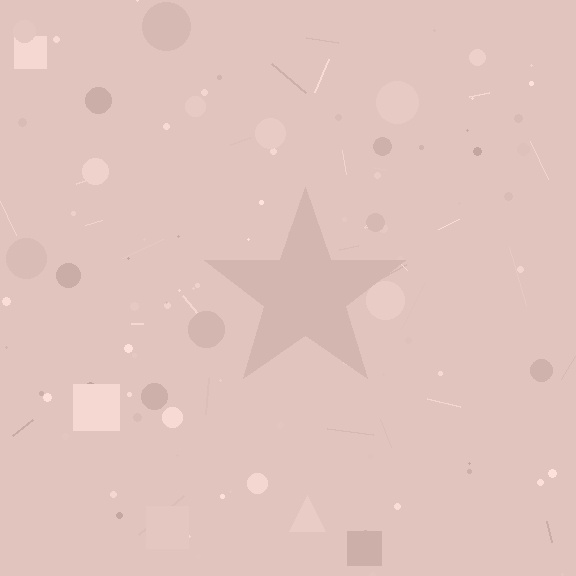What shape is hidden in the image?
A star is hidden in the image.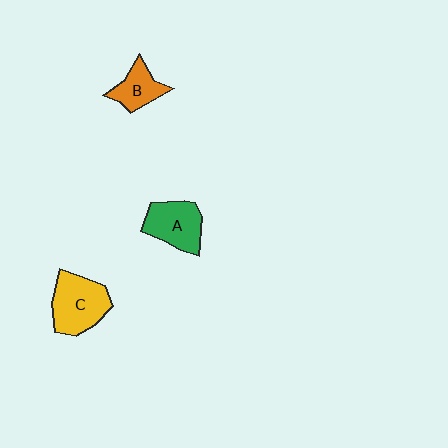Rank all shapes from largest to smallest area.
From largest to smallest: C (yellow), A (green), B (orange).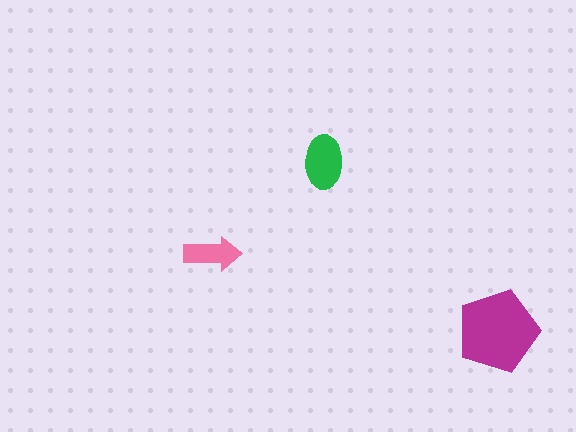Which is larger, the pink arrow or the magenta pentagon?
The magenta pentagon.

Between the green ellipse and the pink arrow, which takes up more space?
The green ellipse.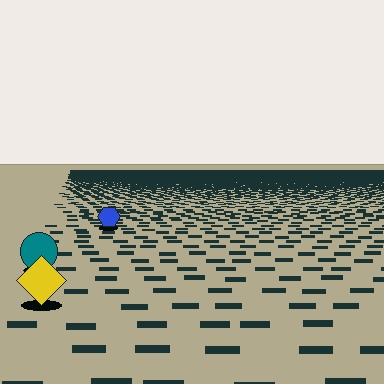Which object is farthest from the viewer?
The blue hexagon is farthest from the viewer. It appears smaller and the ground texture around it is denser.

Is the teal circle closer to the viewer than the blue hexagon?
Yes. The teal circle is closer — you can tell from the texture gradient: the ground texture is coarser near it.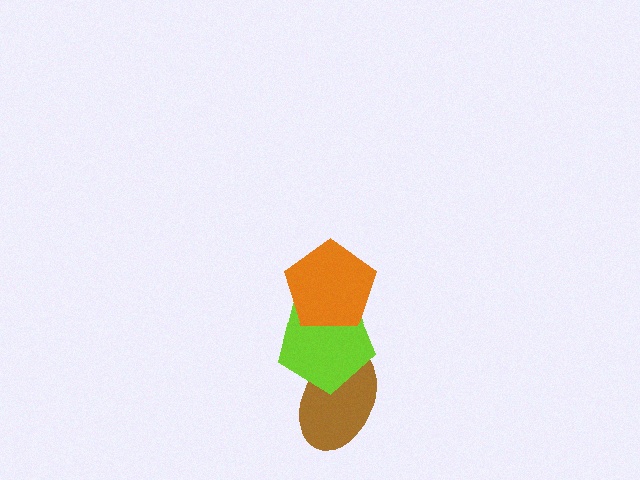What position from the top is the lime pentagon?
The lime pentagon is 2nd from the top.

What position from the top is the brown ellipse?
The brown ellipse is 3rd from the top.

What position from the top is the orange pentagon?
The orange pentagon is 1st from the top.